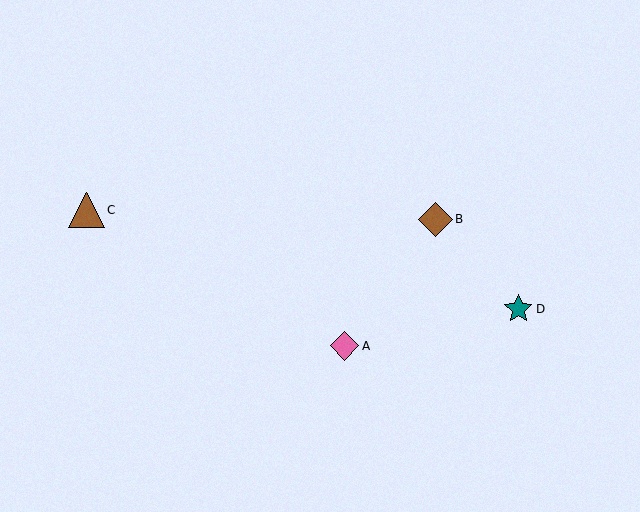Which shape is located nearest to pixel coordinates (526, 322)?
The teal star (labeled D) at (518, 309) is nearest to that location.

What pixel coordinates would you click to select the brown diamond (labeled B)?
Click at (435, 219) to select the brown diamond B.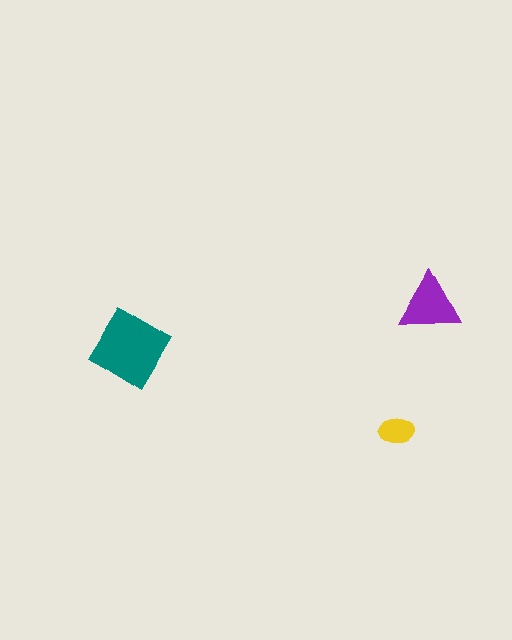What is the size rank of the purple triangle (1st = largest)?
2nd.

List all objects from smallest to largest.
The yellow ellipse, the purple triangle, the teal diamond.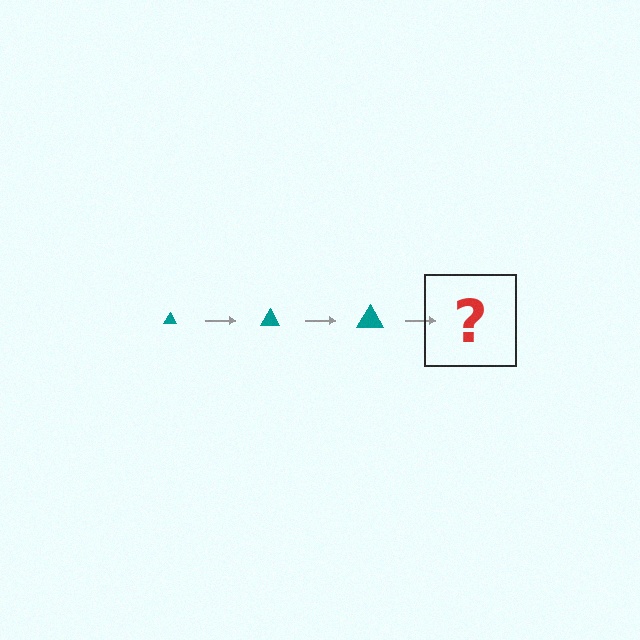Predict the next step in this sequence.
The next step is a teal triangle, larger than the previous one.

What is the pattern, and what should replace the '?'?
The pattern is that the triangle gets progressively larger each step. The '?' should be a teal triangle, larger than the previous one.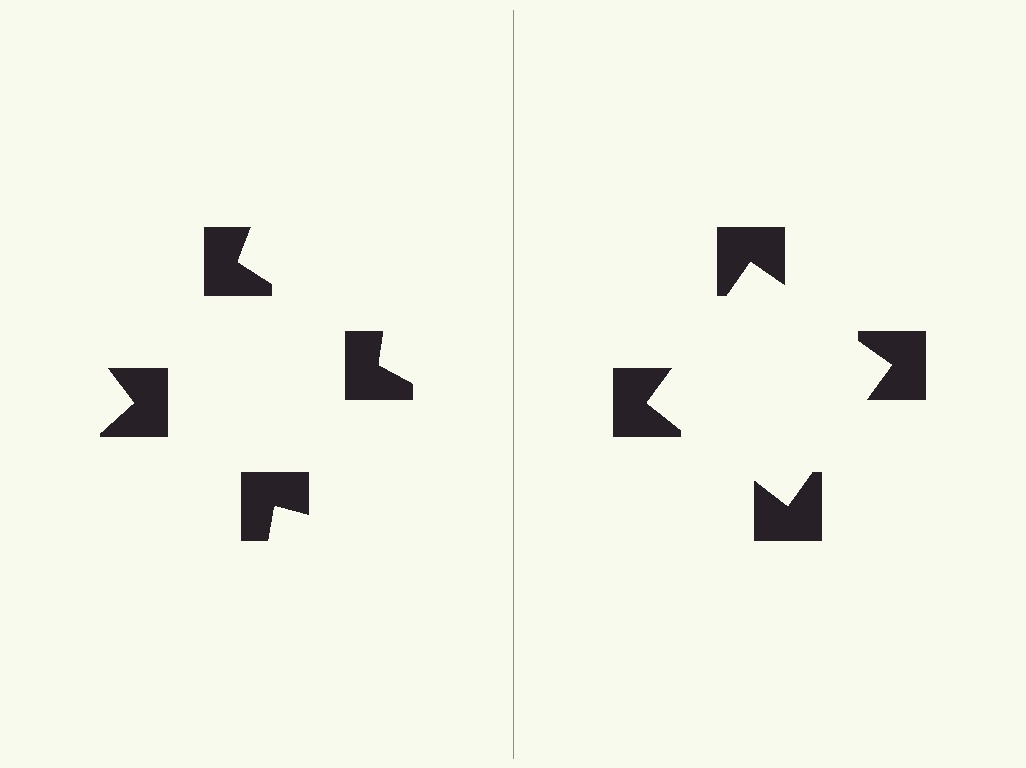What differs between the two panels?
The notched squares are positioned identically on both sides; only the wedge orientations differ. On the right they align to a square; on the left they are misaligned.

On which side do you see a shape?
An illusory square appears on the right side. On the left side the wedge cuts are rotated, so no coherent shape forms.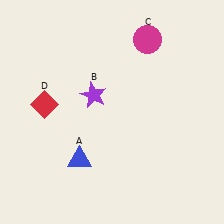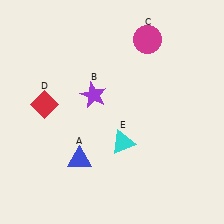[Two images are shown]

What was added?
A cyan triangle (E) was added in Image 2.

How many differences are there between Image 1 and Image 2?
There is 1 difference between the two images.